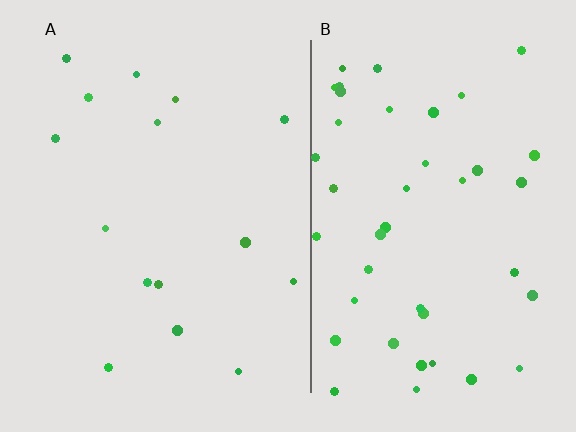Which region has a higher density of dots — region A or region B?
B (the right).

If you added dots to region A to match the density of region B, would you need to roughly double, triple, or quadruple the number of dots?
Approximately triple.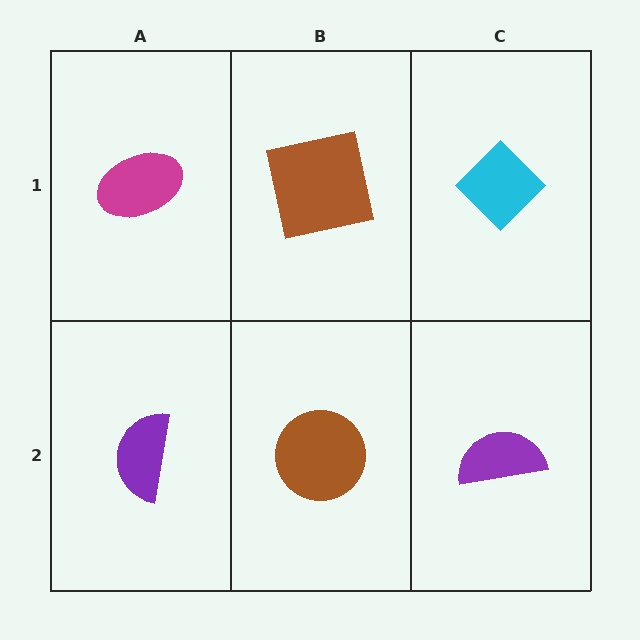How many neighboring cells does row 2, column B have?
3.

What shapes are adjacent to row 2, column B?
A brown square (row 1, column B), a purple semicircle (row 2, column A), a purple semicircle (row 2, column C).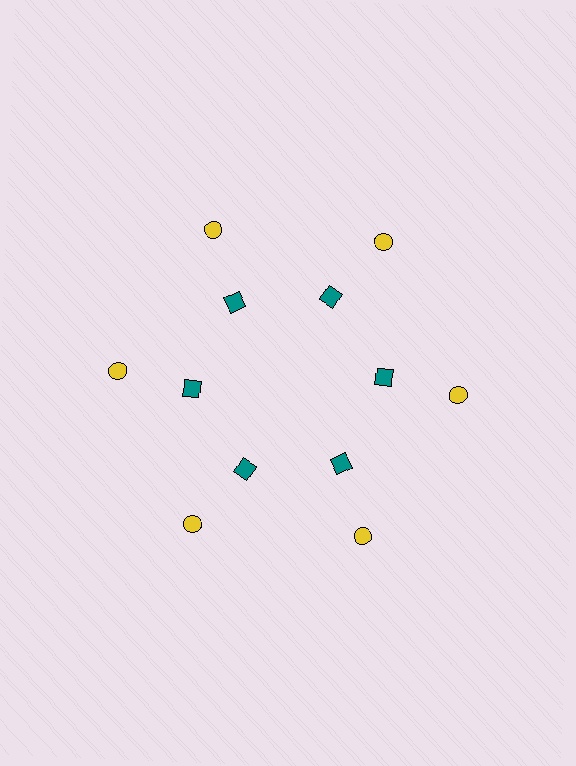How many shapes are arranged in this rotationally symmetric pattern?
There are 12 shapes, arranged in 6 groups of 2.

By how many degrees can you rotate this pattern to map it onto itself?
The pattern maps onto itself every 60 degrees of rotation.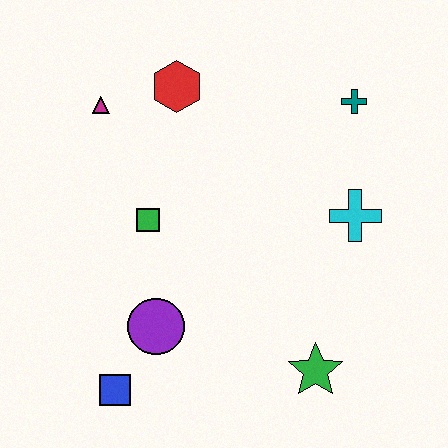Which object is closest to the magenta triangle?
The red hexagon is closest to the magenta triangle.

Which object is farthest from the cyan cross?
The blue square is farthest from the cyan cross.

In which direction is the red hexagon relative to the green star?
The red hexagon is above the green star.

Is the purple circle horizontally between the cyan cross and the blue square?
Yes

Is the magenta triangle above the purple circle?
Yes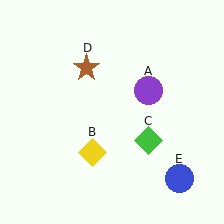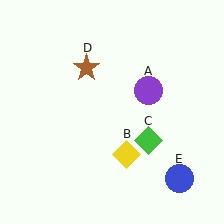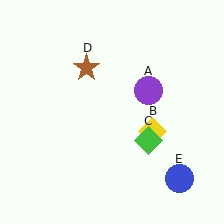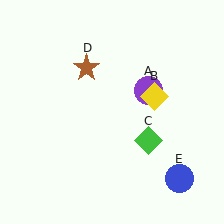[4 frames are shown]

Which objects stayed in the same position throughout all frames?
Purple circle (object A) and green diamond (object C) and brown star (object D) and blue circle (object E) remained stationary.